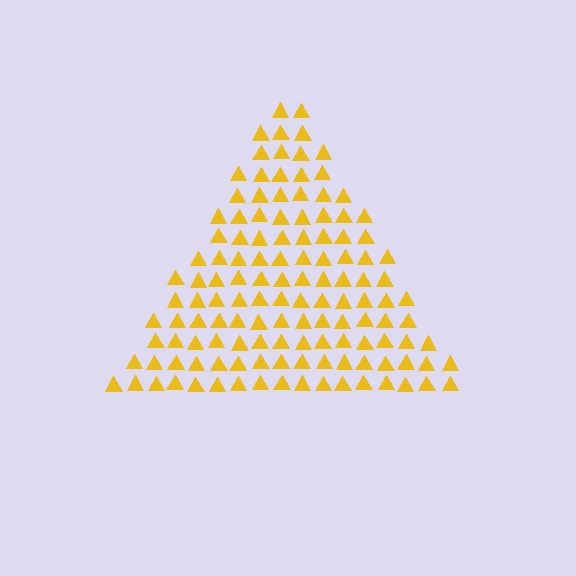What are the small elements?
The small elements are triangles.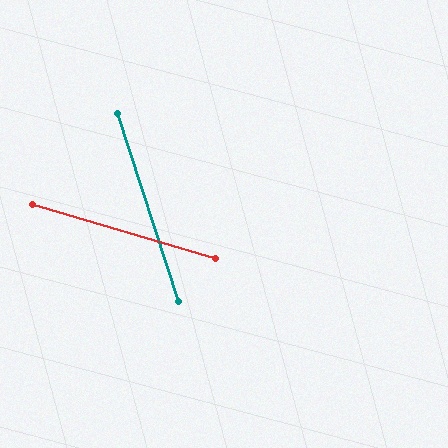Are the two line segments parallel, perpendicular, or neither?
Neither parallel nor perpendicular — they differ by about 56°.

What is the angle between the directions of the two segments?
Approximately 56 degrees.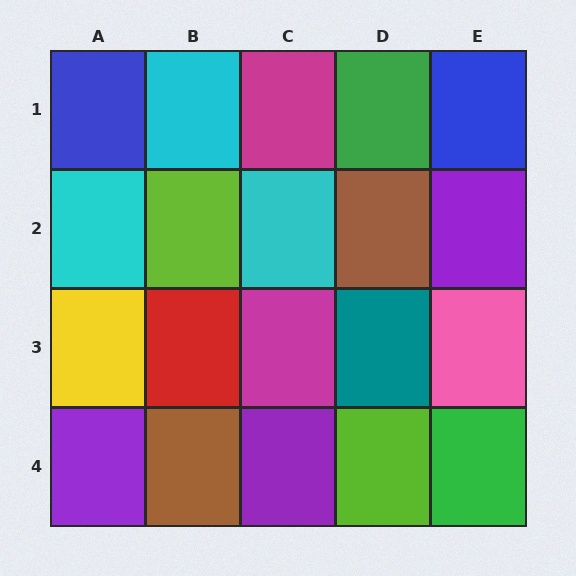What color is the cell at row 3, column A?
Yellow.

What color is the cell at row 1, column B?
Cyan.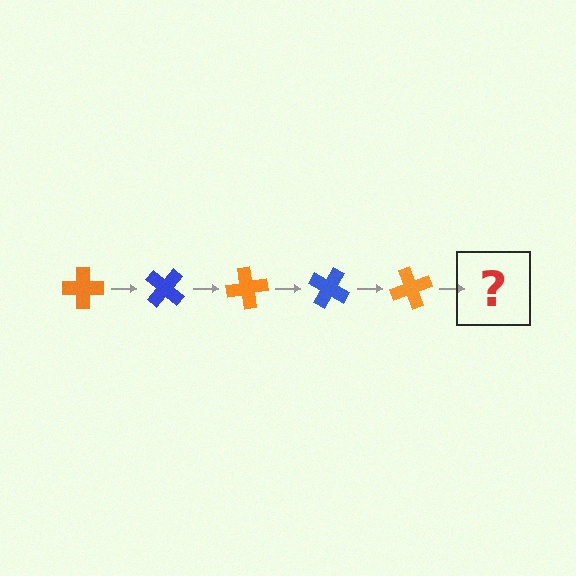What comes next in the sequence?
The next element should be a blue cross, rotated 200 degrees from the start.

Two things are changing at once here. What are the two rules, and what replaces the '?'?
The two rules are that it rotates 40 degrees each step and the color cycles through orange and blue. The '?' should be a blue cross, rotated 200 degrees from the start.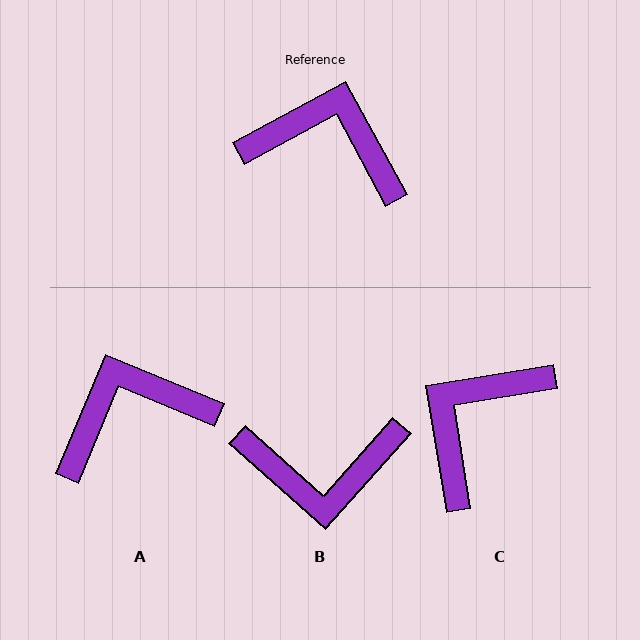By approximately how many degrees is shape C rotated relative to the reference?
Approximately 71 degrees counter-clockwise.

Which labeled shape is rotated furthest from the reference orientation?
B, about 160 degrees away.